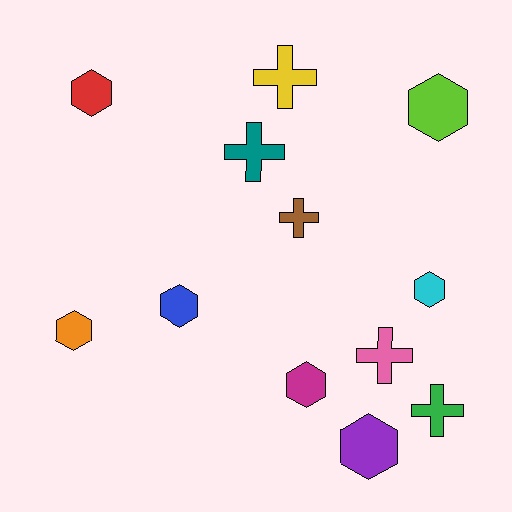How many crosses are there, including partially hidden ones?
There are 5 crosses.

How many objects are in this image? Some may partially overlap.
There are 12 objects.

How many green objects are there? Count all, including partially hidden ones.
There is 1 green object.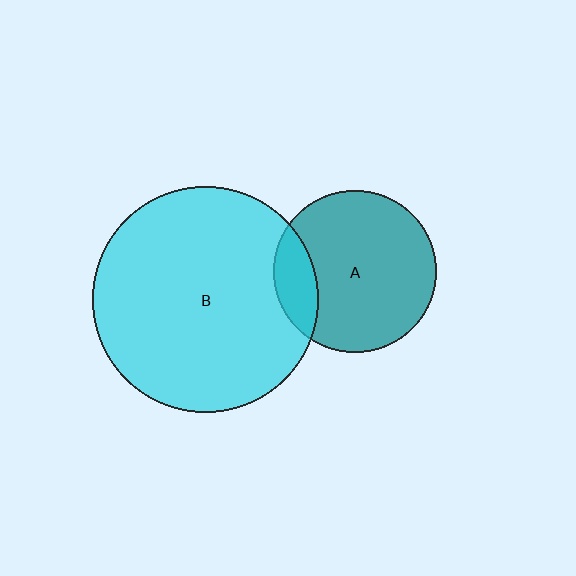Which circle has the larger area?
Circle B (cyan).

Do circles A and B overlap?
Yes.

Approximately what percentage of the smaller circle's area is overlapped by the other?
Approximately 15%.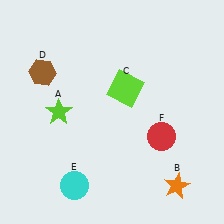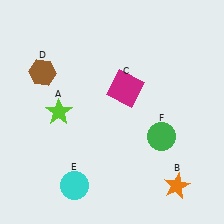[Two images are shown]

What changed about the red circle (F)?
In Image 1, F is red. In Image 2, it changed to green.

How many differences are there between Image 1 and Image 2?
There are 2 differences between the two images.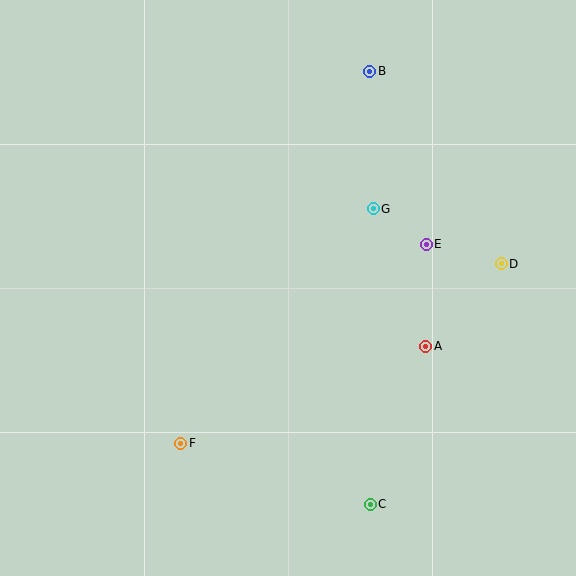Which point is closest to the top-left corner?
Point B is closest to the top-left corner.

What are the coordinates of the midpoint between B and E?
The midpoint between B and E is at (398, 158).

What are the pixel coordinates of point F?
Point F is at (181, 443).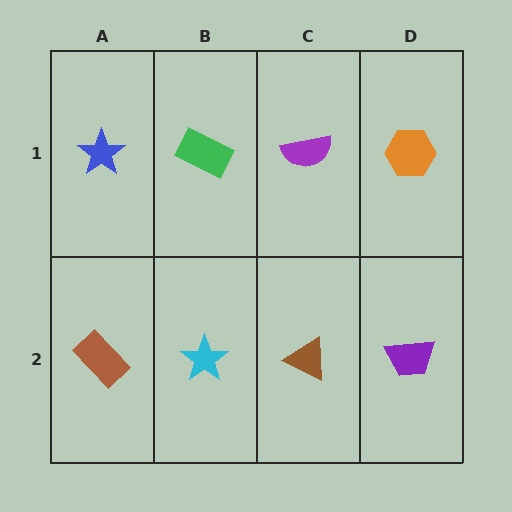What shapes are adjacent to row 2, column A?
A blue star (row 1, column A), a cyan star (row 2, column B).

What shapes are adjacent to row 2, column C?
A purple semicircle (row 1, column C), a cyan star (row 2, column B), a purple trapezoid (row 2, column D).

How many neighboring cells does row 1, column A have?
2.